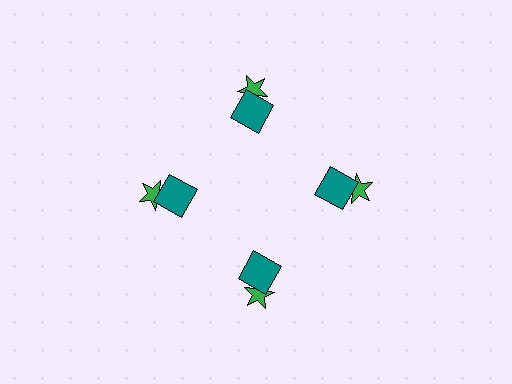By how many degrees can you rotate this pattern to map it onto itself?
The pattern maps onto itself every 90 degrees of rotation.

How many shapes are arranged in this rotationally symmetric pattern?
There are 8 shapes, arranged in 4 groups of 2.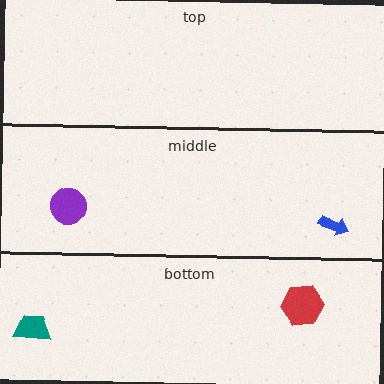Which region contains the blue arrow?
The middle region.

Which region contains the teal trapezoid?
The bottom region.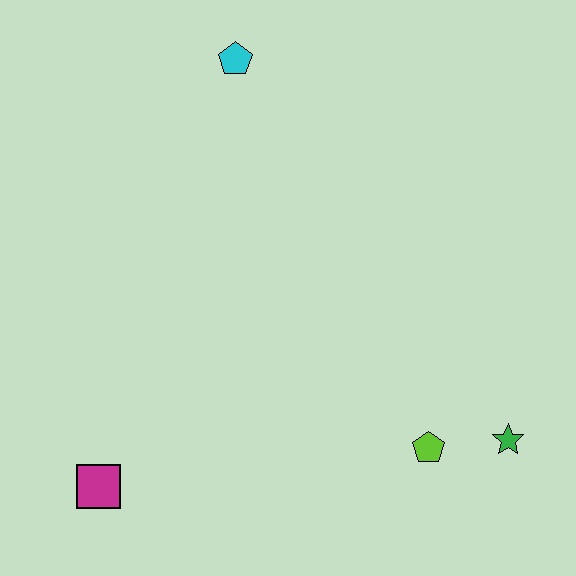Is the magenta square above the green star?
No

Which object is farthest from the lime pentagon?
The cyan pentagon is farthest from the lime pentagon.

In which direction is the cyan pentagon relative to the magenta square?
The cyan pentagon is above the magenta square.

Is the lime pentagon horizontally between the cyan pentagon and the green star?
Yes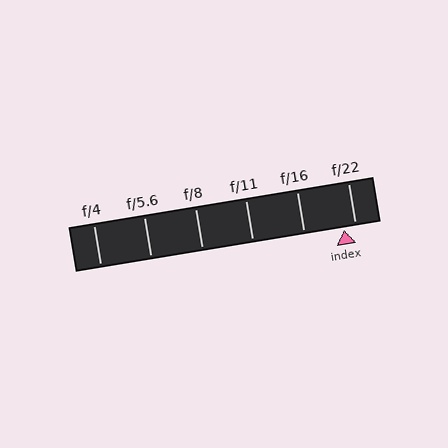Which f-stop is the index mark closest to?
The index mark is closest to f/22.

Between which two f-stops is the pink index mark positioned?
The index mark is between f/16 and f/22.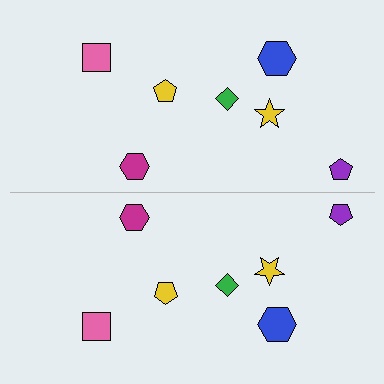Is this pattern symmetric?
Yes, this pattern has bilateral (reflection) symmetry.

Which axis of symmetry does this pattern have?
The pattern has a horizontal axis of symmetry running through the center of the image.